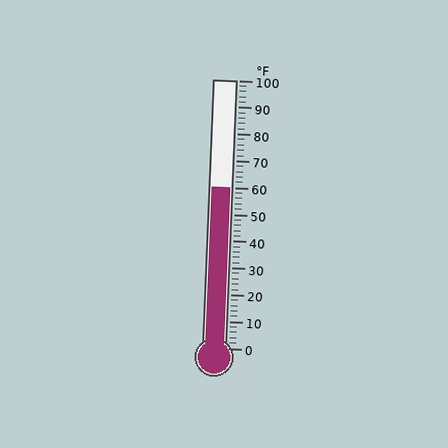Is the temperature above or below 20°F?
The temperature is above 20°F.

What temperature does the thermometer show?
The thermometer shows approximately 60°F.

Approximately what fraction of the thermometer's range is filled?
The thermometer is filled to approximately 60% of its range.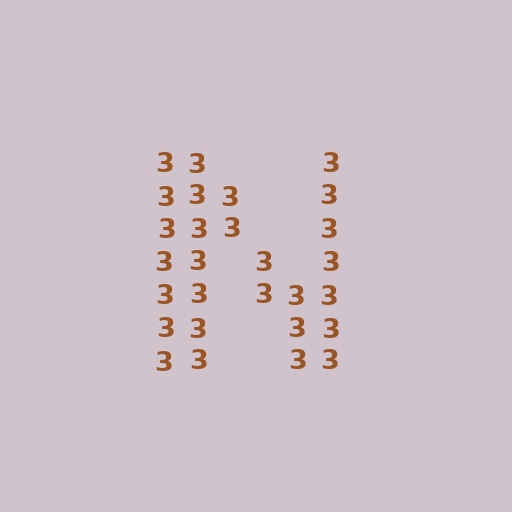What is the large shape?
The large shape is the letter N.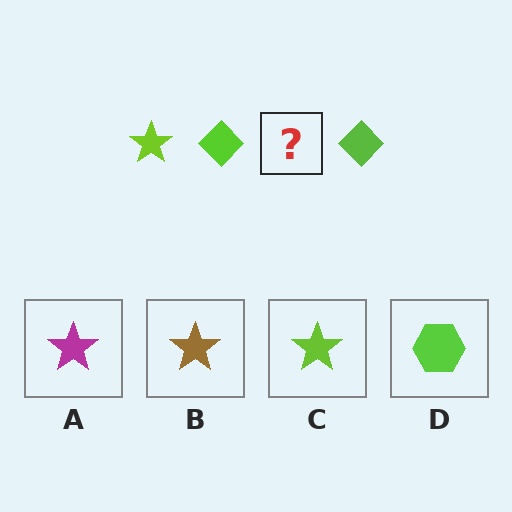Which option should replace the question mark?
Option C.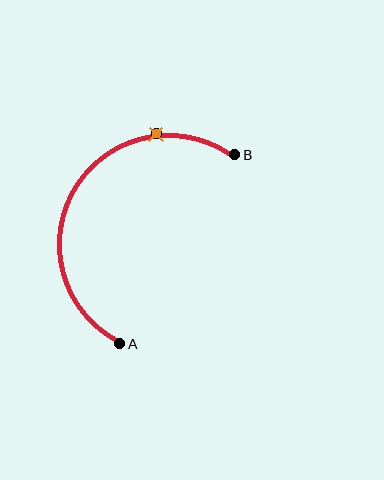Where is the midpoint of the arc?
The arc midpoint is the point on the curve farthest from the straight line joining A and B. It sits to the left of that line.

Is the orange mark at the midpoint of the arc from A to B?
No. The orange mark lies on the arc but is closer to endpoint B. The arc midpoint would be at the point on the curve equidistant along the arc from both A and B.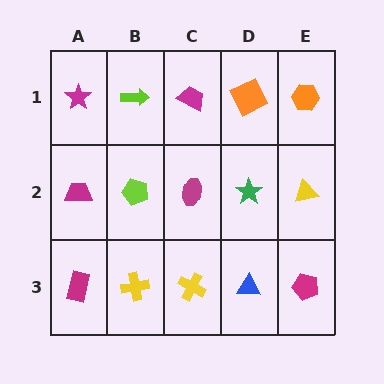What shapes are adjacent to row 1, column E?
A yellow triangle (row 2, column E), an orange square (row 1, column D).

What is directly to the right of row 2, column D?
A yellow triangle.